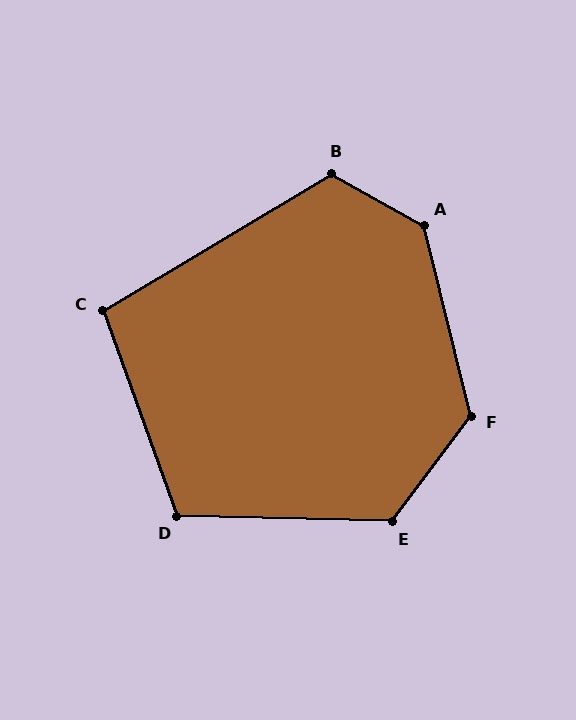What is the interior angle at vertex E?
Approximately 126 degrees (obtuse).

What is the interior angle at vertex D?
Approximately 111 degrees (obtuse).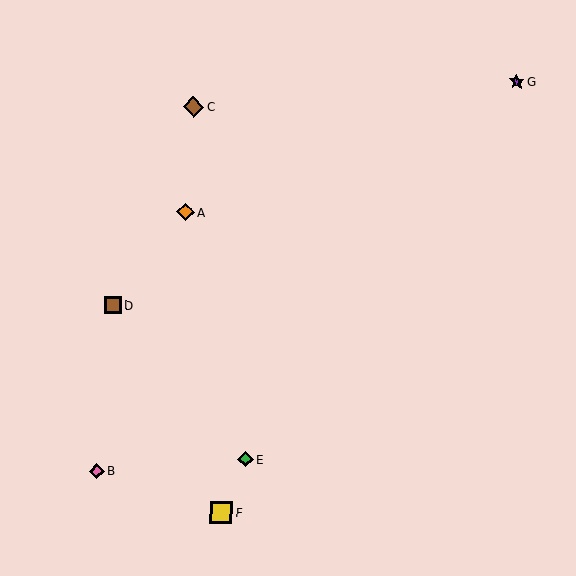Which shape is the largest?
The yellow square (labeled F) is the largest.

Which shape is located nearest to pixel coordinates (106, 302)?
The brown square (labeled D) at (113, 305) is nearest to that location.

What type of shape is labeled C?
Shape C is a brown diamond.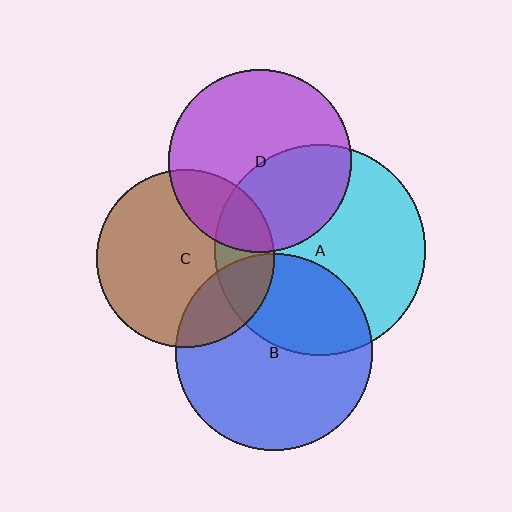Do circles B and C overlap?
Yes.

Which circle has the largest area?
Circle A (cyan).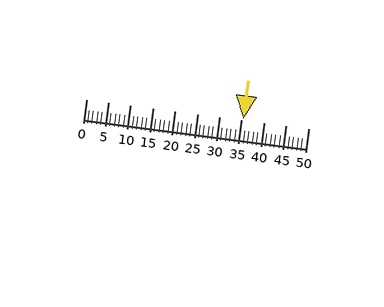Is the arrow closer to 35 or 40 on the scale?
The arrow is closer to 35.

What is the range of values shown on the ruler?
The ruler shows values from 0 to 50.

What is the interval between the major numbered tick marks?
The major tick marks are spaced 5 units apart.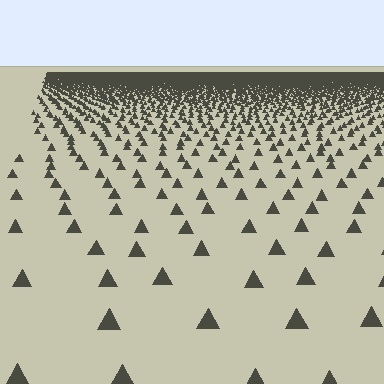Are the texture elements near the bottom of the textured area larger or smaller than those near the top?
Larger. Near the bottom, elements are closer to the viewer and appear at a bigger on-screen size.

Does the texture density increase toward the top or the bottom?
Density increases toward the top.